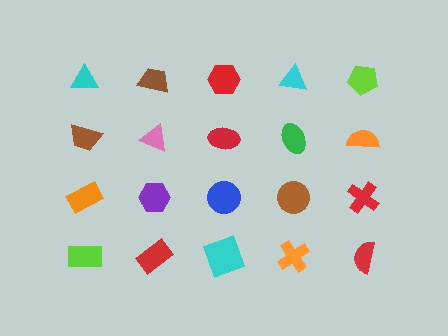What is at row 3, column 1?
An orange rectangle.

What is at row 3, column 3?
A blue circle.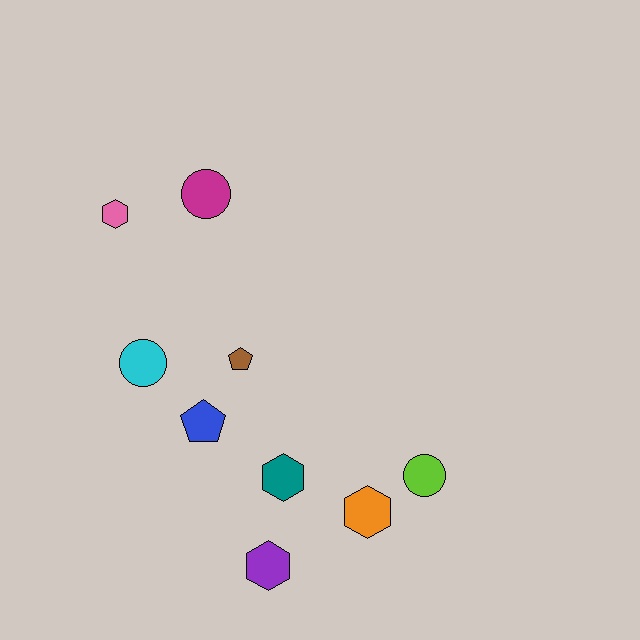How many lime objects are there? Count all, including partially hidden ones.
There is 1 lime object.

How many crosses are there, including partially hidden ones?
There are no crosses.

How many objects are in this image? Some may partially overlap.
There are 9 objects.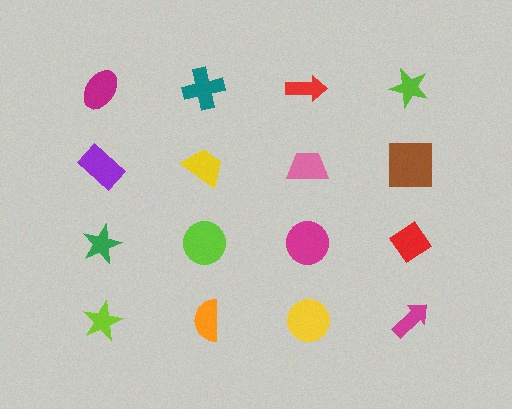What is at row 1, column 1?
A magenta ellipse.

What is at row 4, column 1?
A lime star.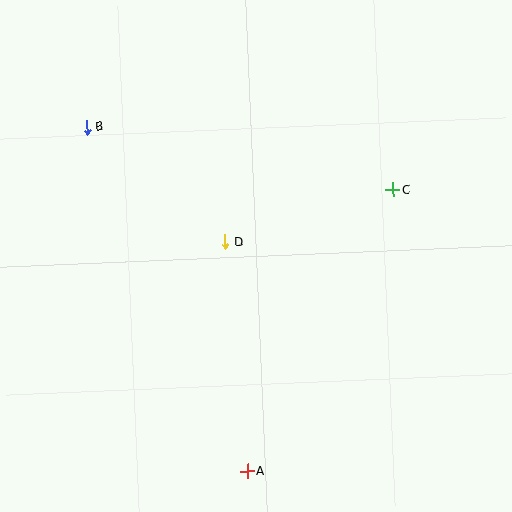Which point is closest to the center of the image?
Point D at (225, 242) is closest to the center.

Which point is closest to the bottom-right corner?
Point A is closest to the bottom-right corner.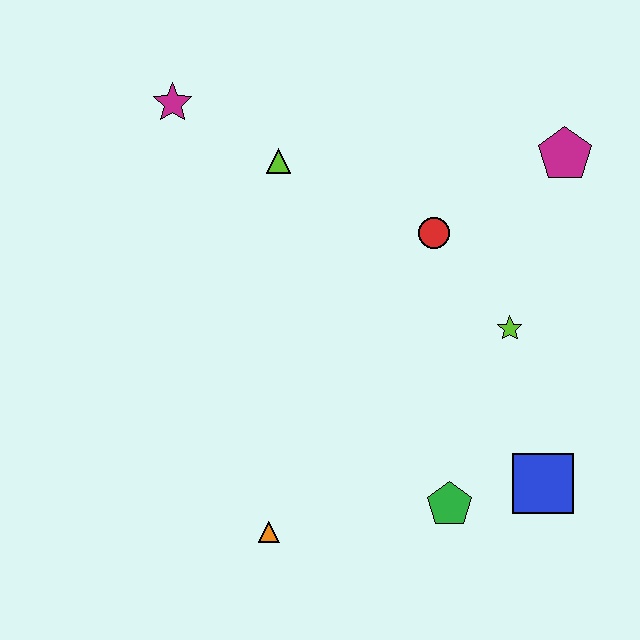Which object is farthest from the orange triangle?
The magenta pentagon is farthest from the orange triangle.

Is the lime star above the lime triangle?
No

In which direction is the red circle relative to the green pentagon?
The red circle is above the green pentagon.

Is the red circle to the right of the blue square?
No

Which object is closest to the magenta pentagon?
The red circle is closest to the magenta pentagon.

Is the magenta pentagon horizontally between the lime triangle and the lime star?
No